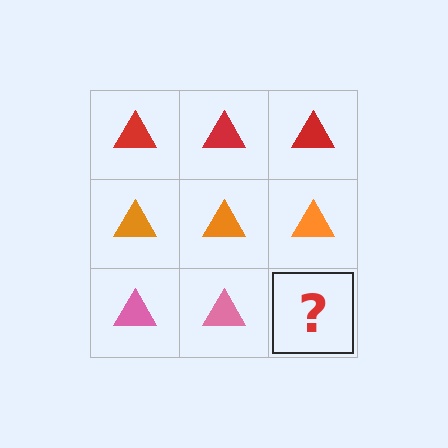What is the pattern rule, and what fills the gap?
The rule is that each row has a consistent color. The gap should be filled with a pink triangle.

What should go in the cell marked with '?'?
The missing cell should contain a pink triangle.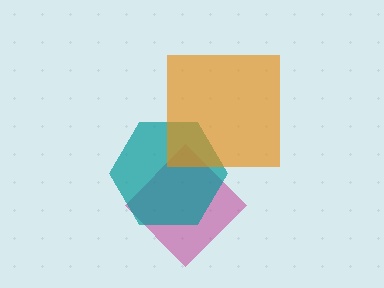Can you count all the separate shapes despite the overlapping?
Yes, there are 3 separate shapes.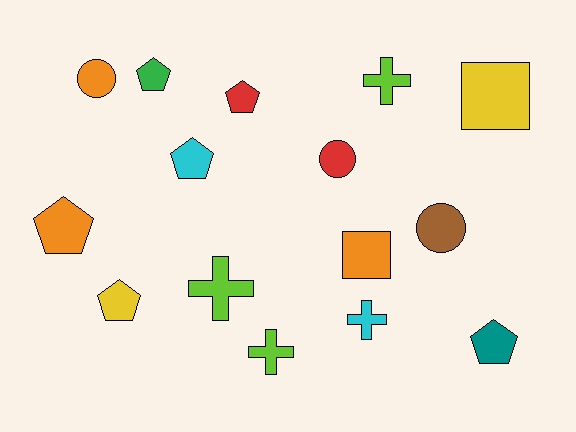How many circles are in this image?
There are 3 circles.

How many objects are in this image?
There are 15 objects.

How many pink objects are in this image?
There are no pink objects.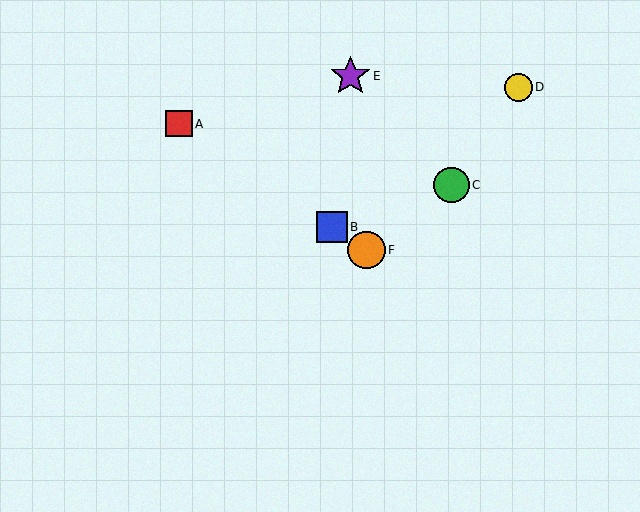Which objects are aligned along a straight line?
Objects A, B, F are aligned along a straight line.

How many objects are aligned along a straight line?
3 objects (A, B, F) are aligned along a straight line.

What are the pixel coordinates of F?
Object F is at (366, 250).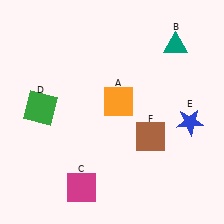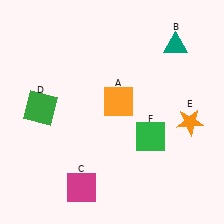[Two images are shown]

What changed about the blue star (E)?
In Image 1, E is blue. In Image 2, it changed to orange.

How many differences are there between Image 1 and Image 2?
There are 2 differences between the two images.